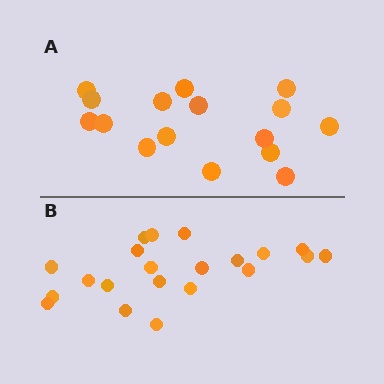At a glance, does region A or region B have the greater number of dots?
Region B (the bottom region) has more dots.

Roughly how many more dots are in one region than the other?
Region B has about 5 more dots than region A.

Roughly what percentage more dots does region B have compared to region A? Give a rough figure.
About 30% more.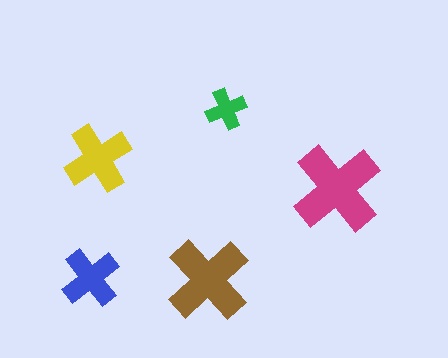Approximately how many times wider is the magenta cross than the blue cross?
About 1.5 times wider.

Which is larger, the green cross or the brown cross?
The brown one.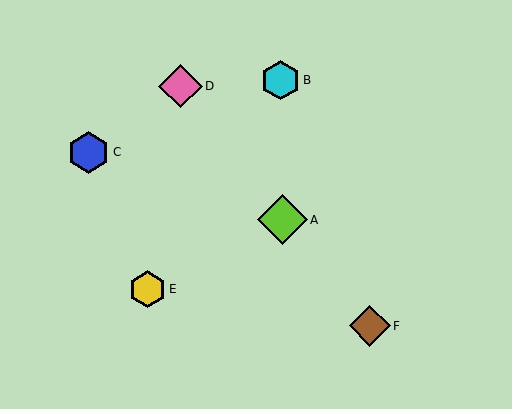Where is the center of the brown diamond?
The center of the brown diamond is at (370, 326).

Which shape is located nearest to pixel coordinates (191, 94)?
The pink diamond (labeled D) at (180, 86) is nearest to that location.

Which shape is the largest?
The lime diamond (labeled A) is the largest.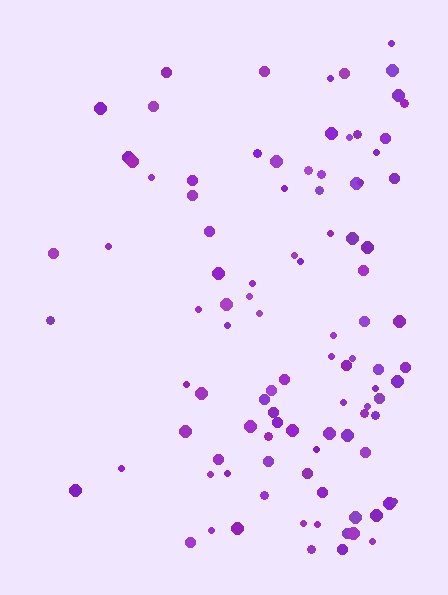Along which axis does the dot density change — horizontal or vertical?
Horizontal.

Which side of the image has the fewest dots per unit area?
The left.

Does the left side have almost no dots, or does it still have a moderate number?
Still a moderate number, just noticeably fewer than the right.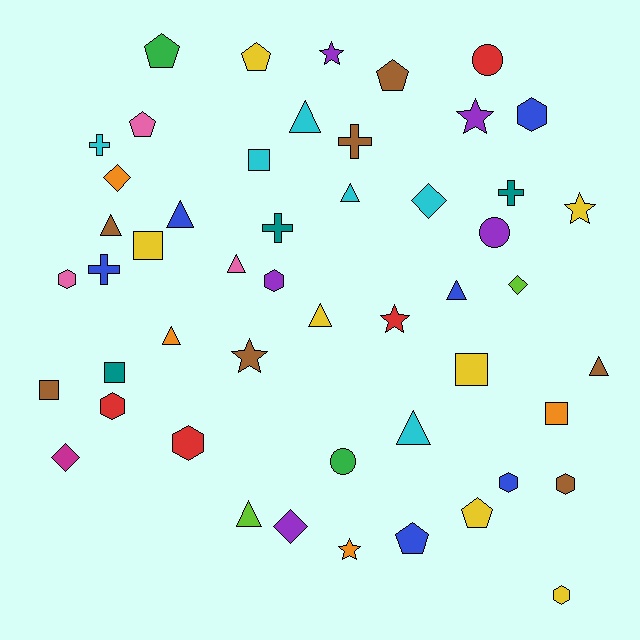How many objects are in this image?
There are 50 objects.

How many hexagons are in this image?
There are 8 hexagons.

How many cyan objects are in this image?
There are 6 cyan objects.